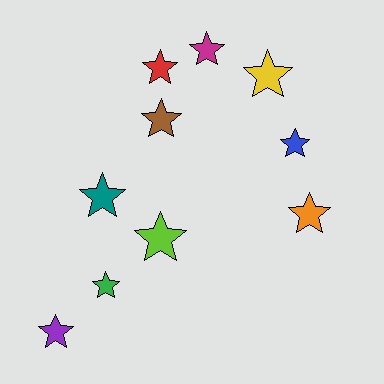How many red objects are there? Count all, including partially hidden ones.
There is 1 red object.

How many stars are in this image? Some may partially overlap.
There are 10 stars.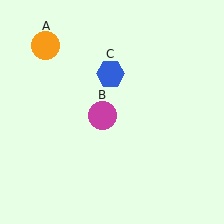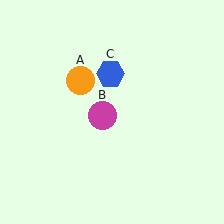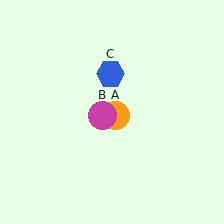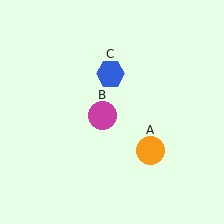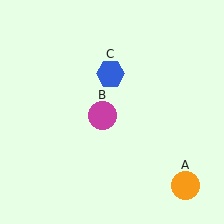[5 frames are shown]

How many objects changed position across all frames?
1 object changed position: orange circle (object A).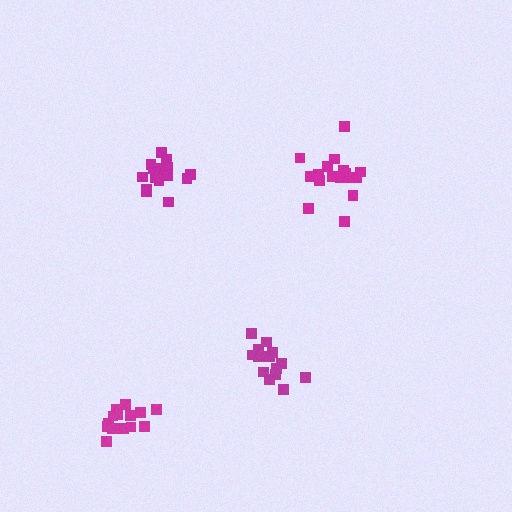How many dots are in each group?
Group 1: 15 dots, Group 2: 14 dots, Group 3: 16 dots, Group 4: 17 dots (62 total).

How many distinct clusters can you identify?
There are 4 distinct clusters.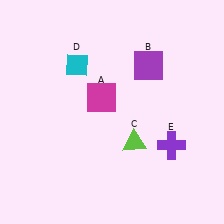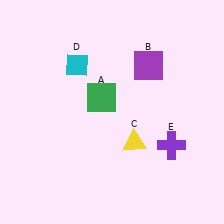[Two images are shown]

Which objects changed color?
A changed from magenta to green. C changed from lime to yellow.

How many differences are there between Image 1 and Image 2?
There are 2 differences between the two images.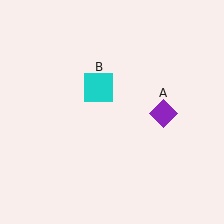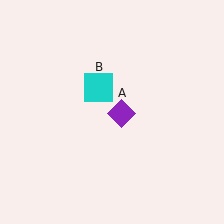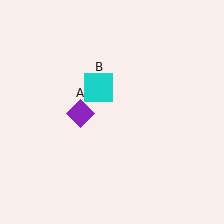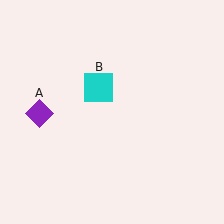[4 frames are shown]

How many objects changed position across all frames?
1 object changed position: purple diamond (object A).